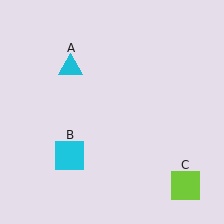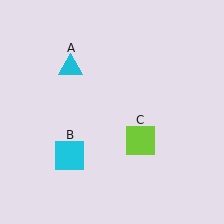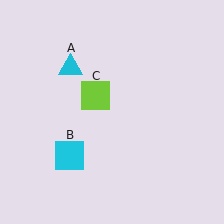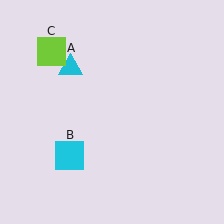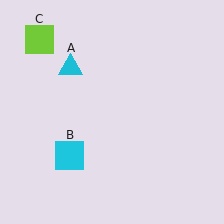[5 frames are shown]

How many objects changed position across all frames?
1 object changed position: lime square (object C).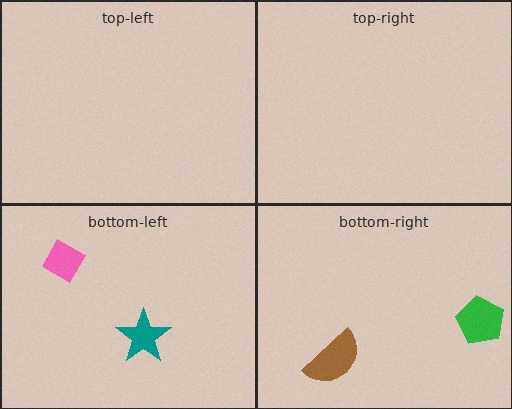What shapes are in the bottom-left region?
The teal star, the pink diamond.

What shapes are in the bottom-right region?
The brown semicircle, the green pentagon.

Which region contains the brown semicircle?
The bottom-right region.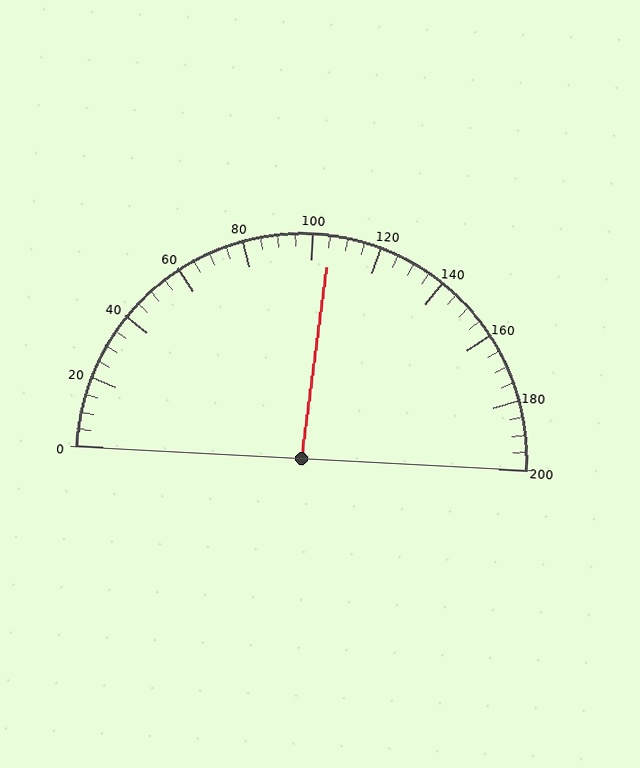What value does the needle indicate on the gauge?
The needle indicates approximately 105.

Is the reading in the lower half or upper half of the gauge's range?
The reading is in the upper half of the range (0 to 200).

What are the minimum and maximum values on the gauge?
The gauge ranges from 0 to 200.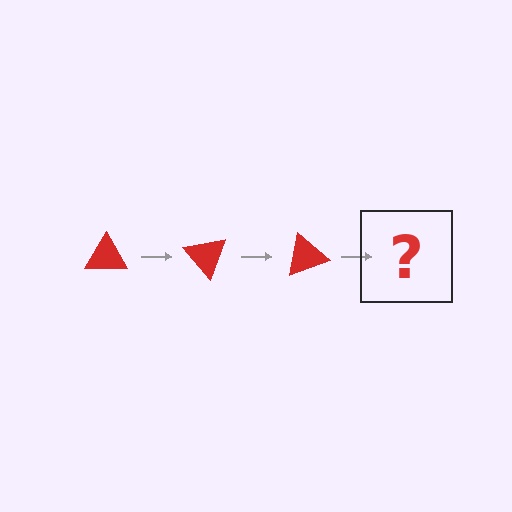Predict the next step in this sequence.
The next step is a red triangle rotated 150 degrees.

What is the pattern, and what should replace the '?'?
The pattern is that the triangle rotates 50 degrees each step. The '?' should be a red triangle rotated 150 degrees.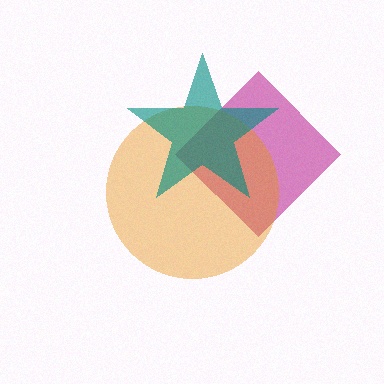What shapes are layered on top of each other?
The layered shapes are: a magenta diamond, an orange circle, a teal star.